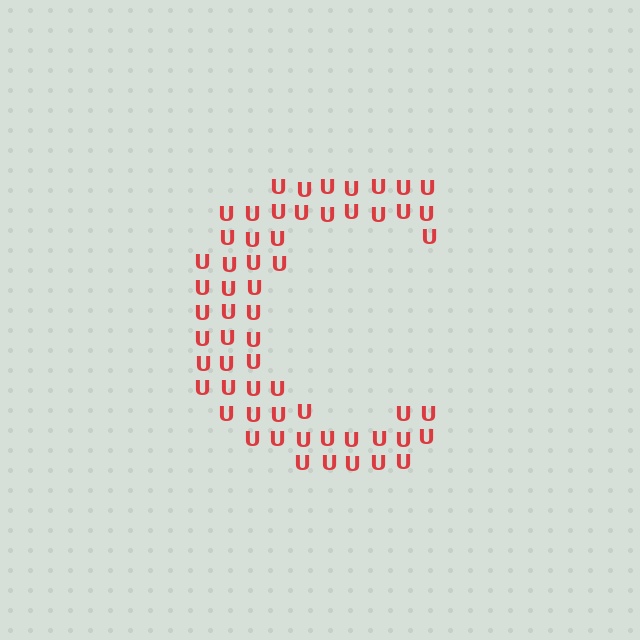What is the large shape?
The large shape is the letter C.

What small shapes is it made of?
It is made of small letter U's.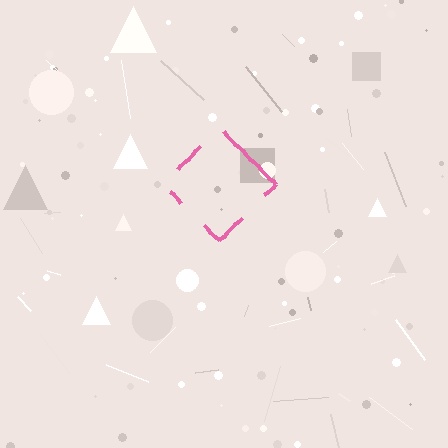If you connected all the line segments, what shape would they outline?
They would outline a diamond.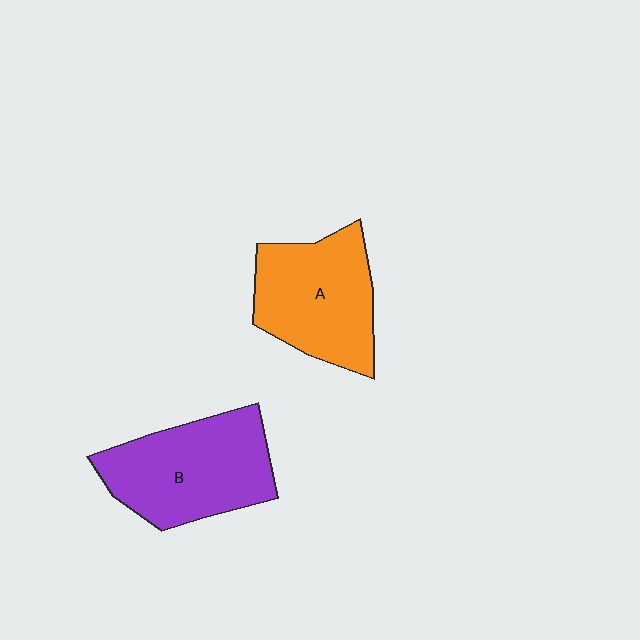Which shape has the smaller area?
Shape A (orange).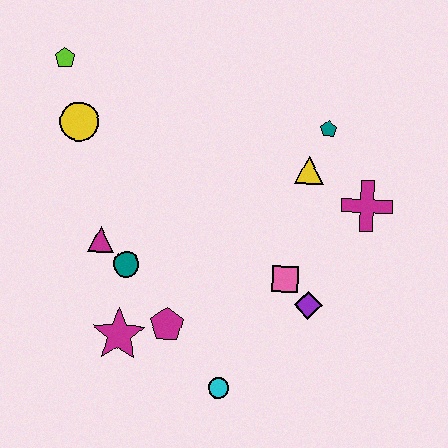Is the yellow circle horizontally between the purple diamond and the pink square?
No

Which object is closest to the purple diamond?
The pink square is closest to the purple diamond.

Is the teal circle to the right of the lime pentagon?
Yes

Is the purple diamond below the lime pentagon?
Yes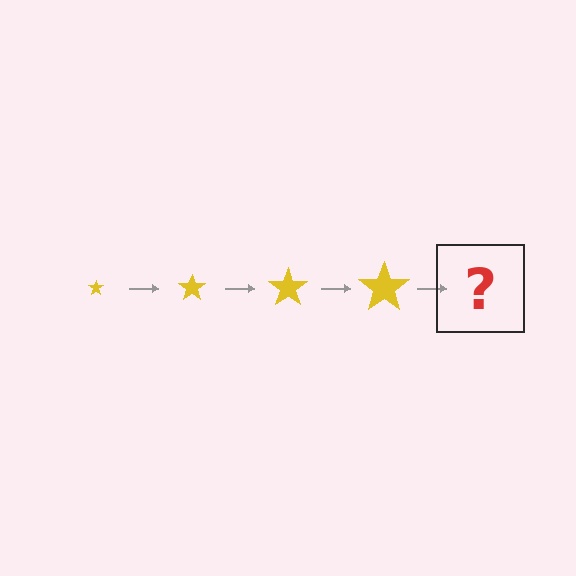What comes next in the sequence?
The next element should be a yellow star, larger than the previous one.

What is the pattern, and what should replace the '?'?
The pattern is that the star gets progressively larger each step. The '?' should be a yellow star, larger than the previous one.